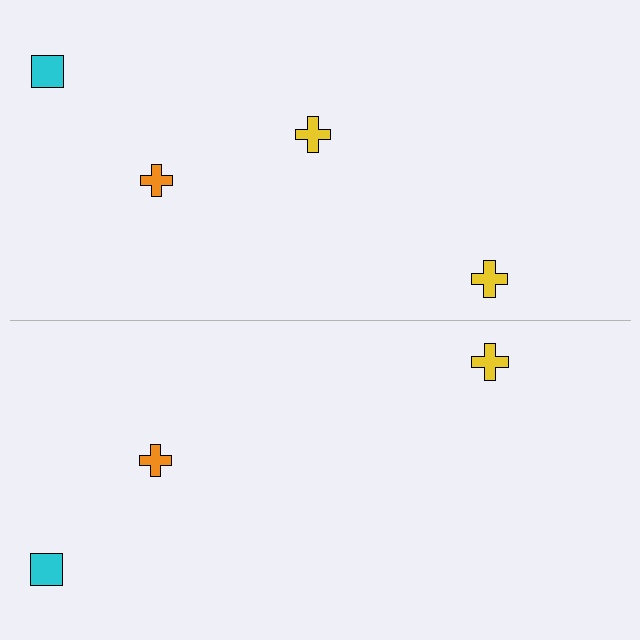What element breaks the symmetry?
A yellow cross is missing from the bottom side.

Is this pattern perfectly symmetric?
No, the pattern is not perfectly symmetric. A yellow cross is missing from the bottom side.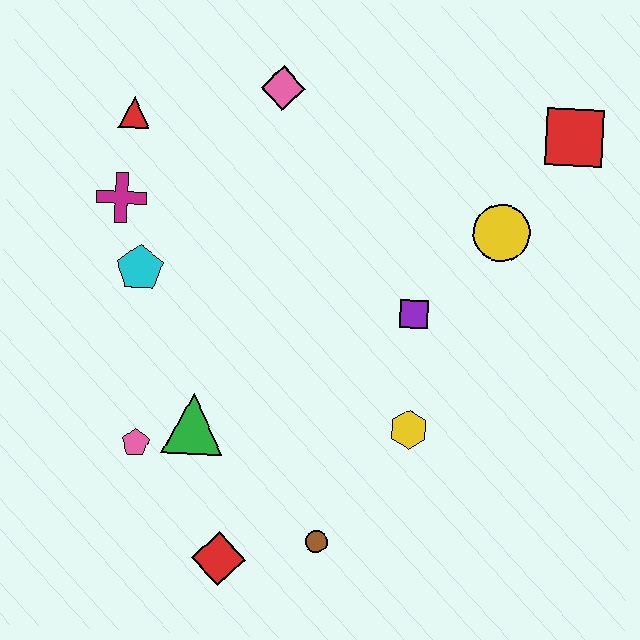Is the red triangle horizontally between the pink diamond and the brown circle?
No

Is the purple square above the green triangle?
Yes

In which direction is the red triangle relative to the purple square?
The red triangle is to the left of the purple square.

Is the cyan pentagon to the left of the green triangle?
Yes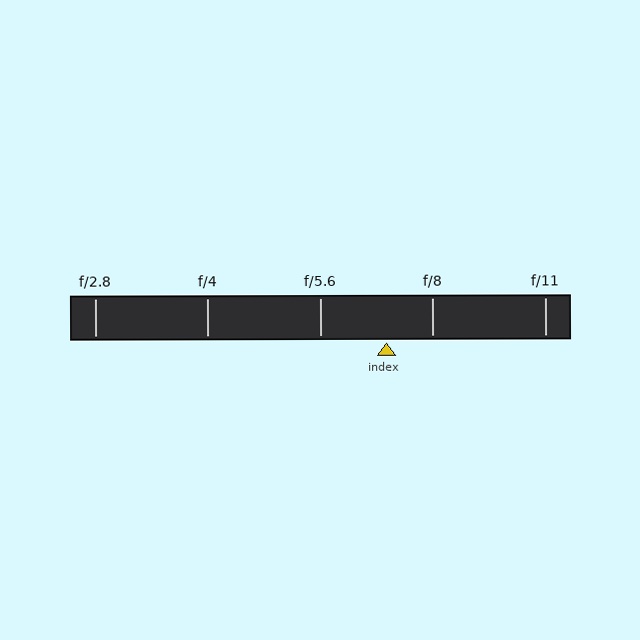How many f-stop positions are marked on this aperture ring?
There are 5 f-stop positions marked.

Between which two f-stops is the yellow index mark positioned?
The index mark is between f/5.6 and f/8.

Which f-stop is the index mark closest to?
The index mark is closest to f/8.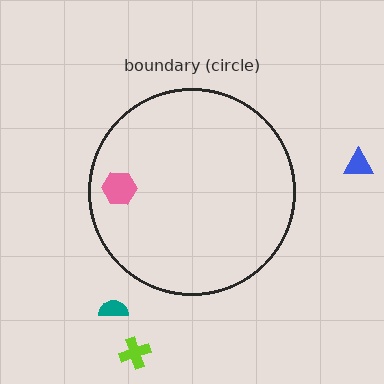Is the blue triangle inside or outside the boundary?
Outside.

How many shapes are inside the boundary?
1 inside, 3 outside.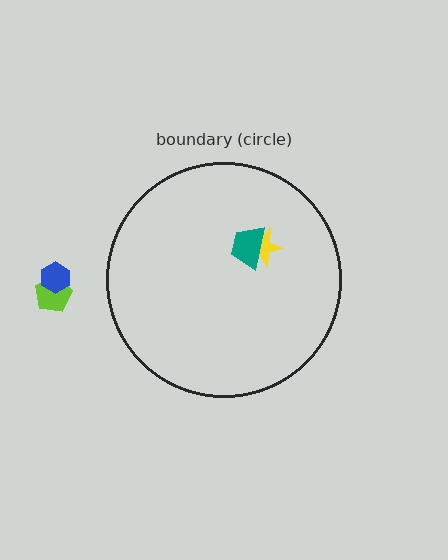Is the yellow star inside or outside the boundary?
Inside.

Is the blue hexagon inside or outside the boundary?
Outside.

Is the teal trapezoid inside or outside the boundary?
Inside.